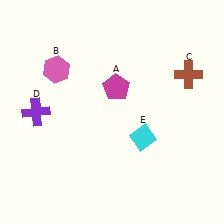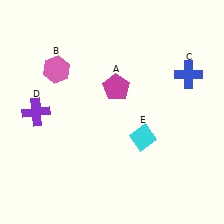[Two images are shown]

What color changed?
The cross (C) changed from brown in Image 1 to blue in Image 2.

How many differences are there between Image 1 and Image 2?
There is 1 difference between the two images.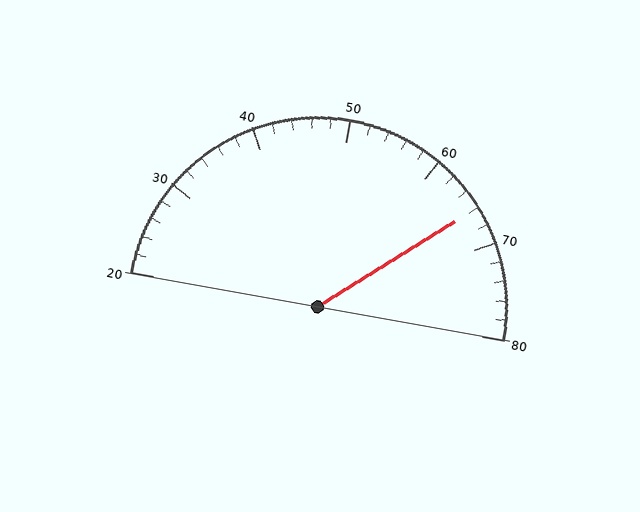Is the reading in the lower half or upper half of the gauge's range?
The reading is in the upper half of the range (20 to 80).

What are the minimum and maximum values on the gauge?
The gauge ranges from 20 to 80.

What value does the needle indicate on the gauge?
The needle indicates approximately 66.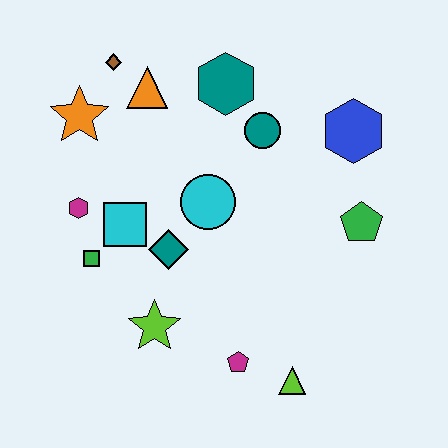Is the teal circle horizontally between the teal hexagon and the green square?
No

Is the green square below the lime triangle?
No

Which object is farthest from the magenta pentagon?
The brown diamond is farthest from the magenta pentagon.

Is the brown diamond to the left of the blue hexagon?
Yes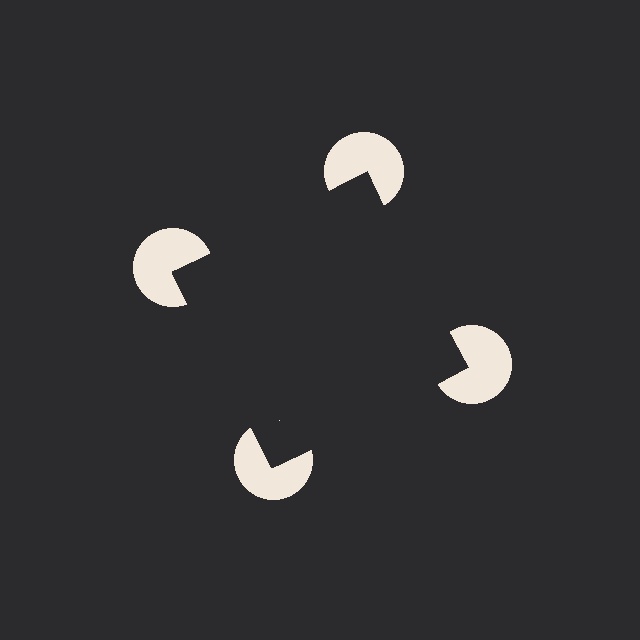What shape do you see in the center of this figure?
An illusory square — its edges are inferred from the aligned wedge cuts in the pac-man discs, not physically drawn.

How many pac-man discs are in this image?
There are 4 — one at each vertex of the illusory square.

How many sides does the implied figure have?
4 sides.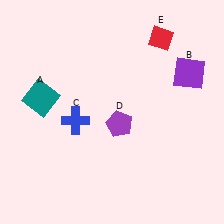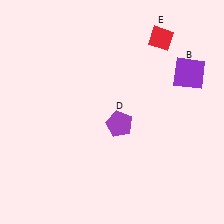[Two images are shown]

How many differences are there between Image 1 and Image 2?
There are 2 differences between the two images.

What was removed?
The blue cross (C), the teal square (A) were removed in Image 2.